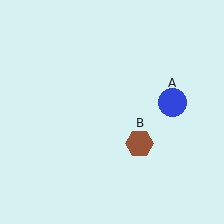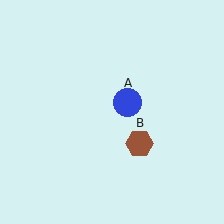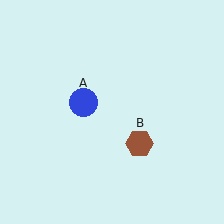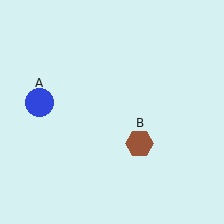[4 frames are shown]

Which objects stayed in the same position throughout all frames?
Brown hexagon (object B) remained stationary.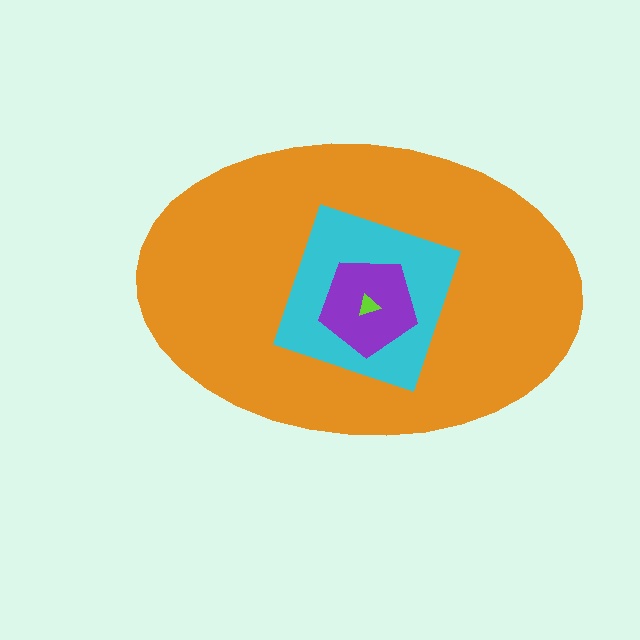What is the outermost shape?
The orange ellipse.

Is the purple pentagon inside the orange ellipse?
Yes.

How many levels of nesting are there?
4.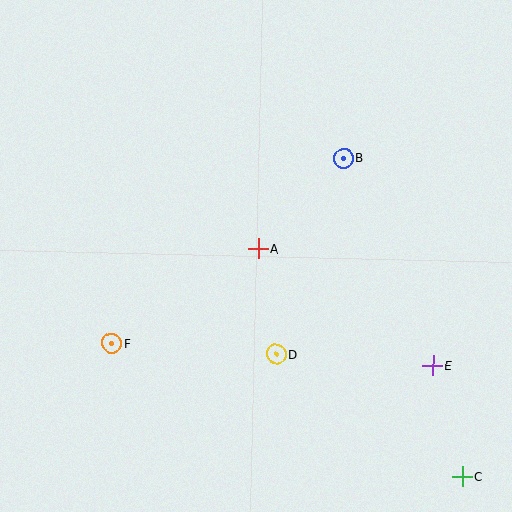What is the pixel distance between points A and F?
The distance between A and F is 175 pixels.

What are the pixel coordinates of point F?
Point F is at (112, 344).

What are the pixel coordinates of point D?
Point D is at (276, 354).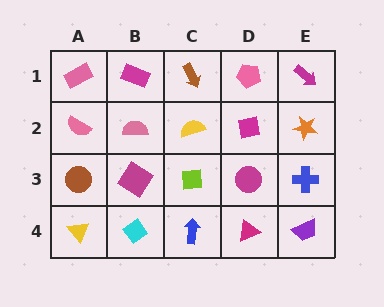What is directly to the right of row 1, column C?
A pink pentagon.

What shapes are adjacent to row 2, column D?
A pink pentagon (row 1, column D), a magenta circle (row 3, column D), a yellow semicircle (row 2, column C), an orange star (row 2, column E).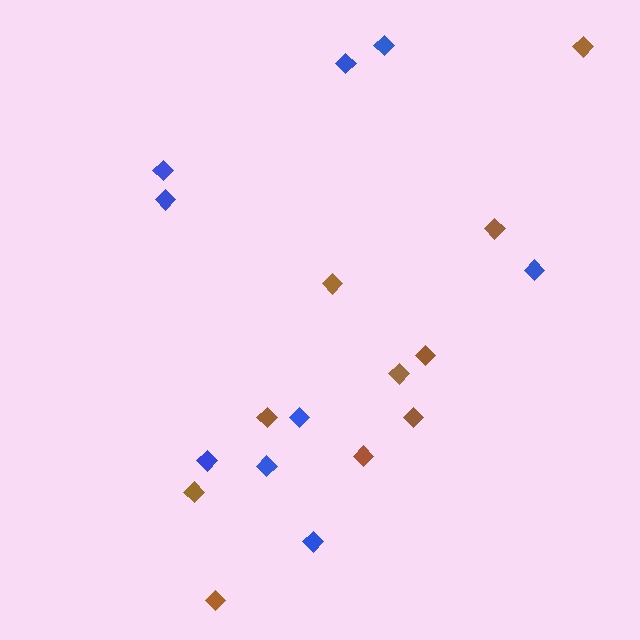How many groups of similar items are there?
There are 2 groups: one group of brown diamonds (10) and one group of blue diamonds (9).